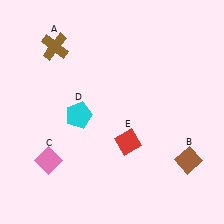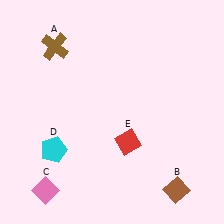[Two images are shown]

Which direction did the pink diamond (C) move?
The pink diamond (C) moved down.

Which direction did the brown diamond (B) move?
The brown diamond (B) moved down.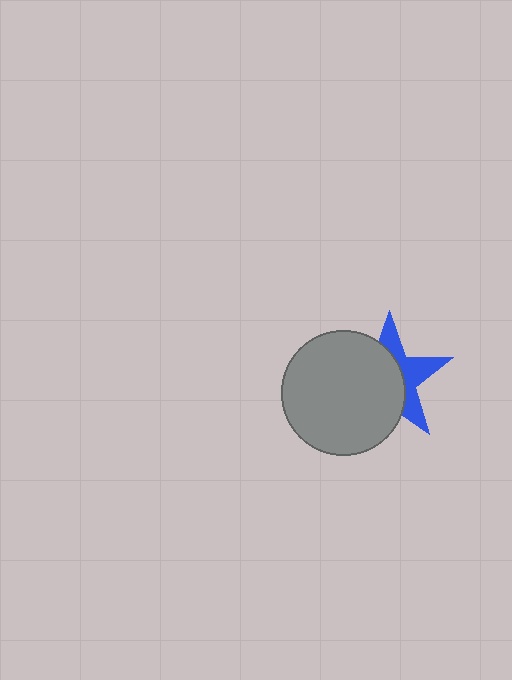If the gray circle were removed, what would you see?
You would see the complete blue star.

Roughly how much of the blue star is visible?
A small part of it is visible (roughly 40%).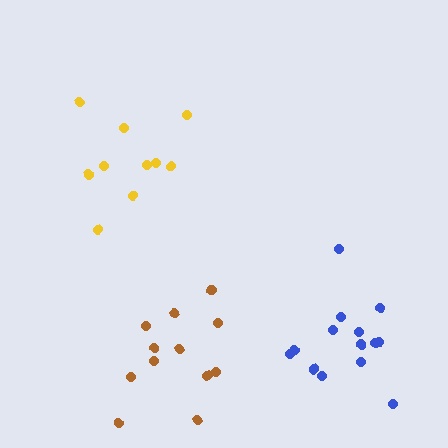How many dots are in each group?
Group 1: 10 dots, Group 2: 12 dots, Group 3: 14 dots (36 total).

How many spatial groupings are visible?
There are 3 spatial groupings.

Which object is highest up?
The yellow cluster is topmost.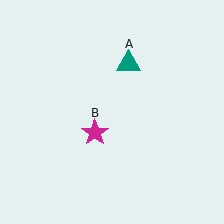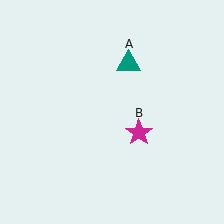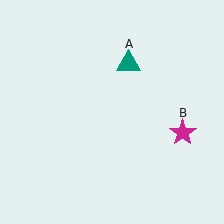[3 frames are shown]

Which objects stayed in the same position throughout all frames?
Teal triangle (object A) remained stationary.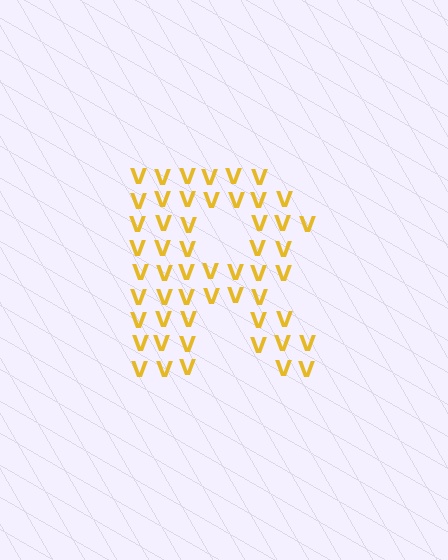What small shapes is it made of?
It is made of small letter V's.